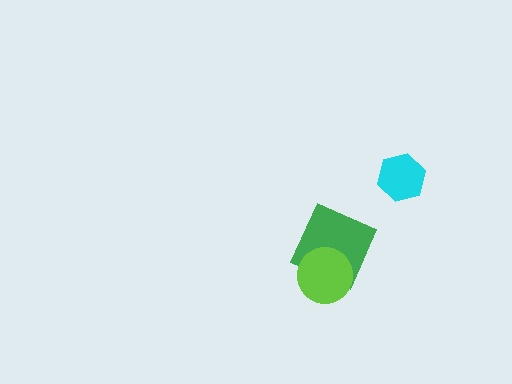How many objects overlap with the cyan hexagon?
0 objects overlap with the cyan hexagon.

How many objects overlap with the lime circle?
1 object overlaps with the lime circle.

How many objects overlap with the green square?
1 object overlaps with the green square.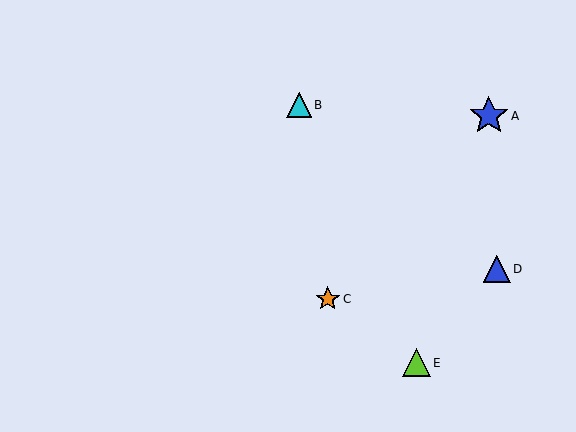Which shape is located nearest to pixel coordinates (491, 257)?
The blue triangle (labeled D) at (497, 269) is nearest to that location.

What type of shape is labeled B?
Shape B is a cyan triangle.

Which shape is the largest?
The blue star (labeled A) is the largest.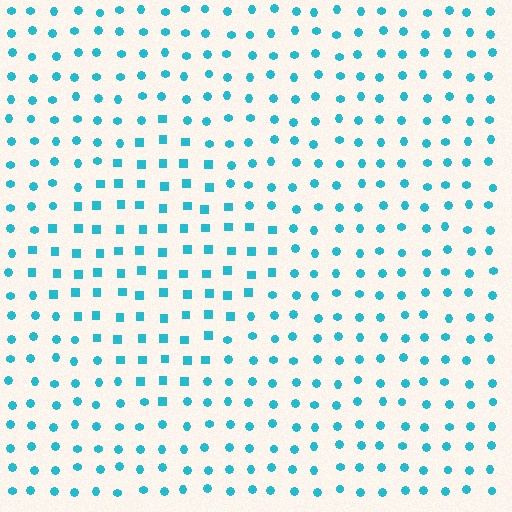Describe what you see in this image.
The image is filled with small cyan elements arranged in a uniform grid. A diamond-shaped region contains squares, while the surrounding area contains circles. The boundary is defined purely by the change in element shape.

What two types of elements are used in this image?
The image uses squares inside the diamond region and circles outside it.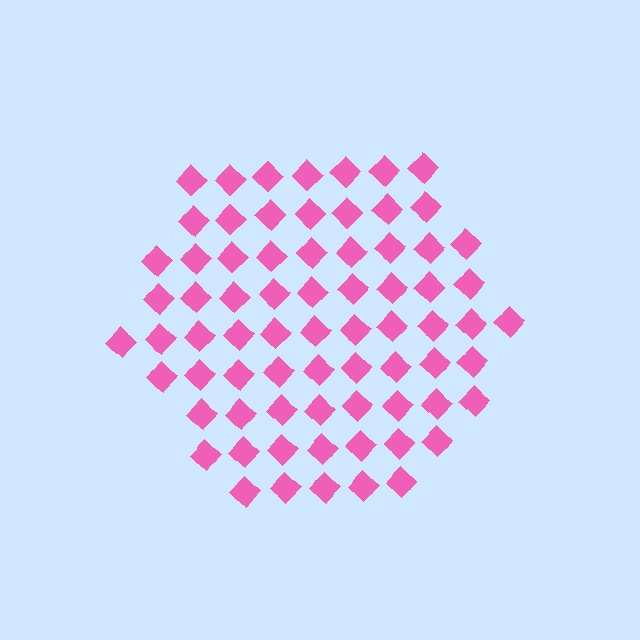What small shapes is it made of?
It is made of small diamonds.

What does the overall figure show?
The overall figure shows a hexagon.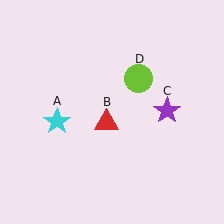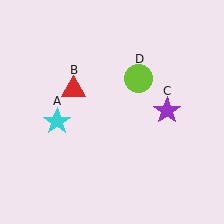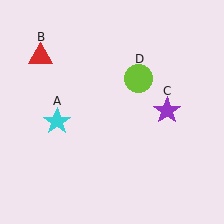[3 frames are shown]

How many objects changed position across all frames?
1 object changed position: red triangle (object B).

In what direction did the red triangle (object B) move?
The red triangle (object B) moved up and to the left.